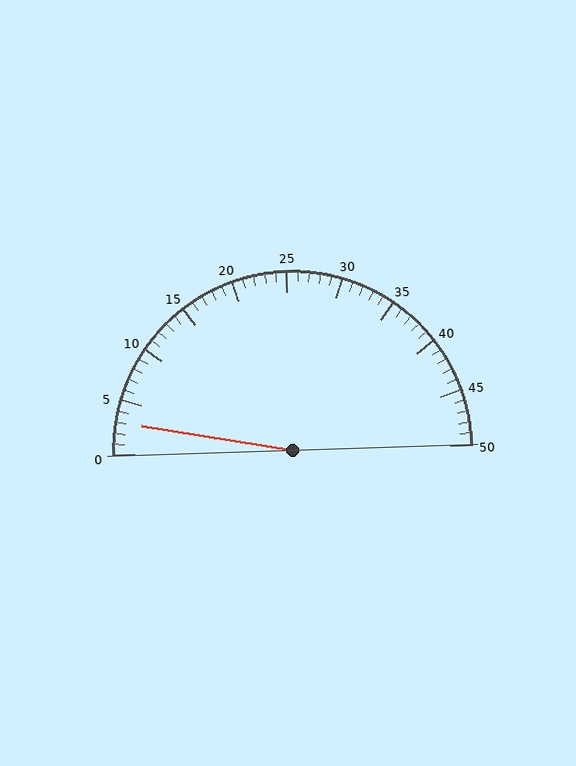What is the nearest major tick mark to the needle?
The nearest major tick mark is 5.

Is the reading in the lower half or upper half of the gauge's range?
The reading is in the lower half of the range (0 to 50).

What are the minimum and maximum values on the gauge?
The gauge ranges from 0 to 50.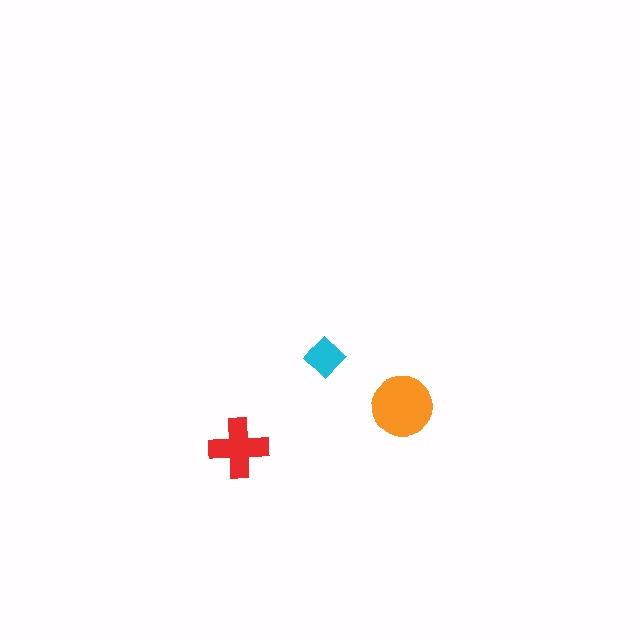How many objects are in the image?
There are 3 objects in the image.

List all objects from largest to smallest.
The orange circle, the red cross, the cyan diamond.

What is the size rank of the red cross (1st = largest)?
2nd.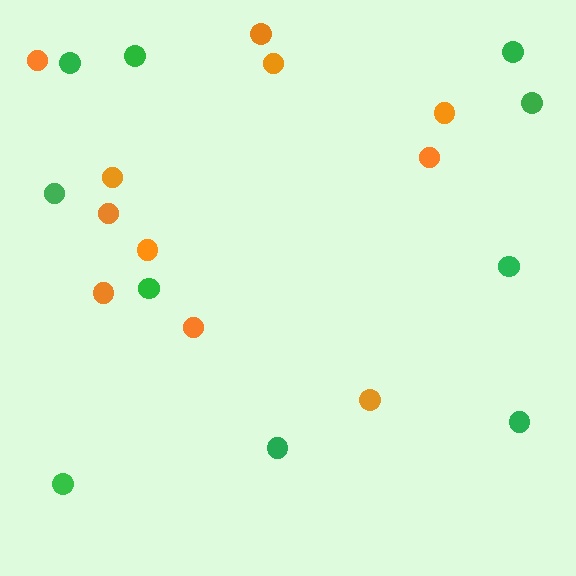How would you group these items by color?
There are 2 groups: one group of green circles (10) and one group of orange circles (11).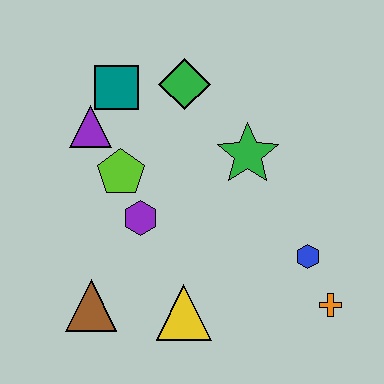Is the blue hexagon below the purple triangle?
Yes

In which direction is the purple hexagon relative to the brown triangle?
The purple hexagon is above the brown triangle.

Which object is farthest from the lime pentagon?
The orange cross is farthest from the lime pentagon.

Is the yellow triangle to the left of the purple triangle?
No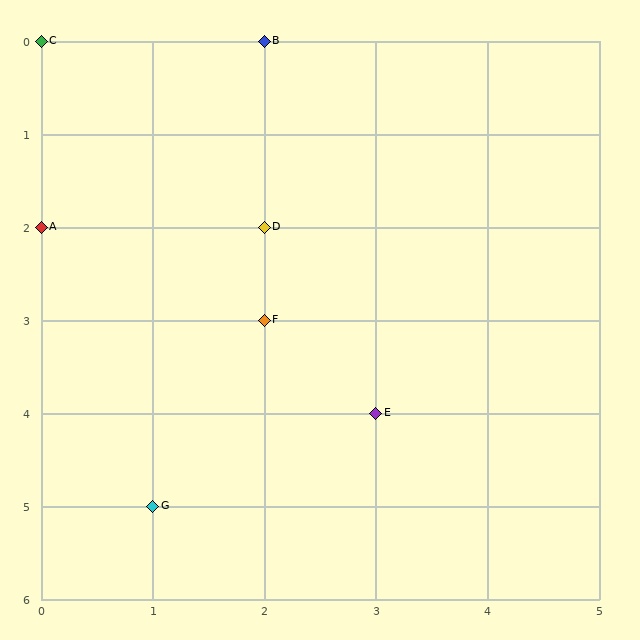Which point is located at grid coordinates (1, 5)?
Point G is at (1, 5).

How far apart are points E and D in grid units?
Points E and D are 1 column and 2 rows apart (about 2.2 grid units diagonally).